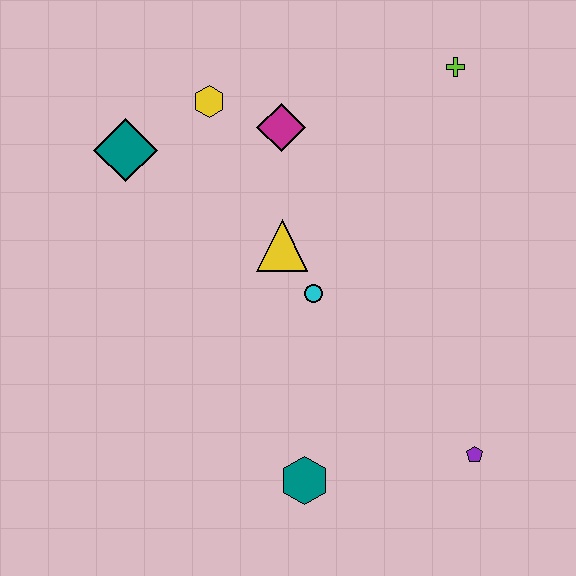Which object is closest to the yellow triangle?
The cyan circle is closest to the yellow triangle.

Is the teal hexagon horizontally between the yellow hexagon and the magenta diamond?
No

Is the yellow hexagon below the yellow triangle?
No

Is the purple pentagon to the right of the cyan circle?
Yes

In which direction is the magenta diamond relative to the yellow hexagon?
The magenta diamond is to the right of the yellow hexagon.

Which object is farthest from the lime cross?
The teal hexagon is farthest from the lime cross.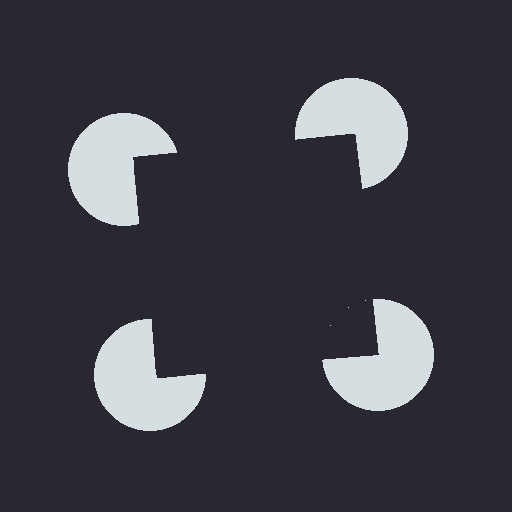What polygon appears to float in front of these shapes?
An illusory square — its edges are inferred from the aligned wedge cuts in the pac-man discs, not physically drawn.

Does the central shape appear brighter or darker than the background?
It typically appears slightly darker than the background, even though no actual brightness change is drawn.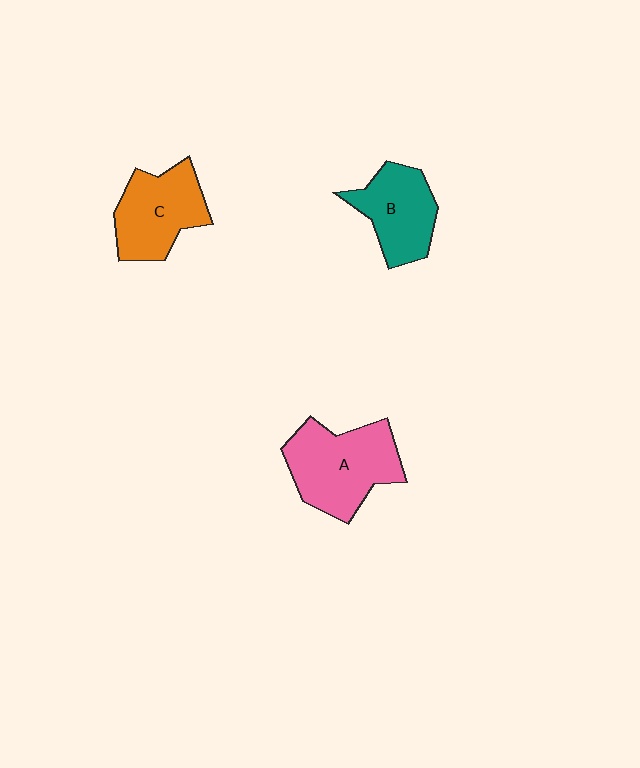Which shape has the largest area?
Shape A (pink).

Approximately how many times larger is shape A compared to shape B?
Approximately 1.4 times.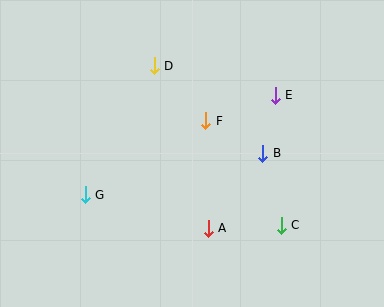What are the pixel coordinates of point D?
Point D is at (154, 66).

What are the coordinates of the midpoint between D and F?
The midpoint between D and F is at (180, 93).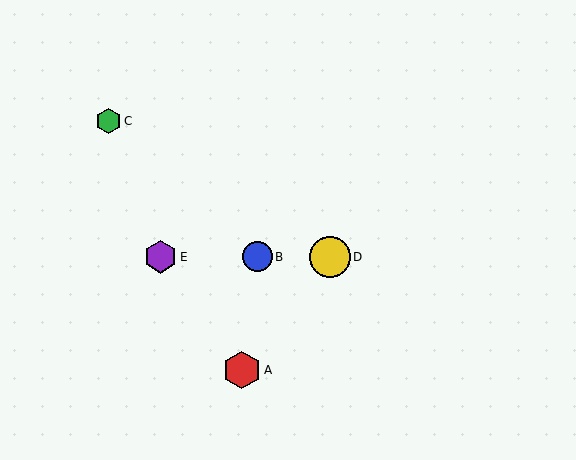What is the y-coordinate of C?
Object C is at y≈121.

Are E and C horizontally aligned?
No, E is at y≈257 and C is at y≈121.